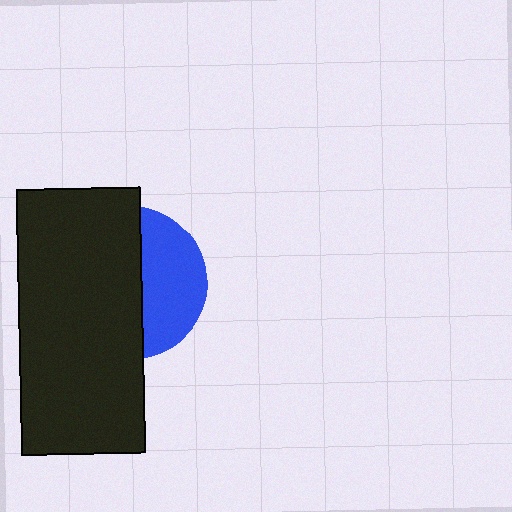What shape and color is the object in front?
The object in front is a black rectangle.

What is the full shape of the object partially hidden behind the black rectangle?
The partially hidden object is a blue circle.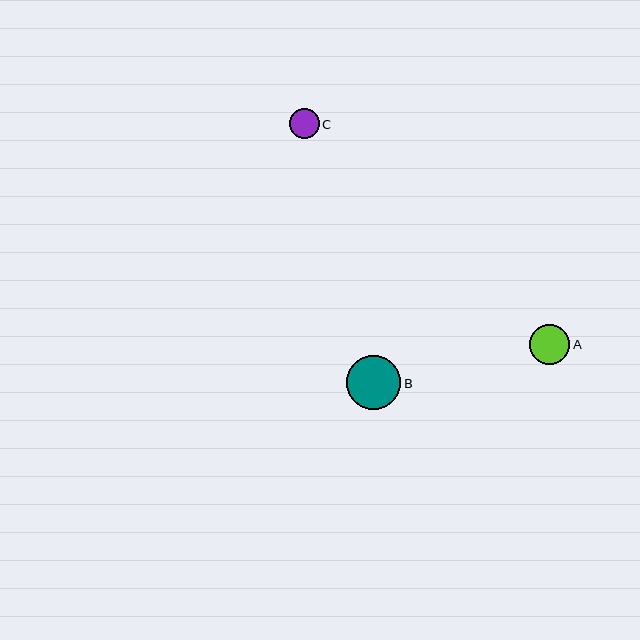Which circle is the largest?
Circle B is the largest with a size of approximately 54 pixels.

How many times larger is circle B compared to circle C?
Circle B is approximately 1.8 times the size of circle C.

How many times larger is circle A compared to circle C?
Circle A is approximately 1.3 times the size of circle C.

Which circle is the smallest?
Circle C is the smallest with a size of approximately 30 pixels.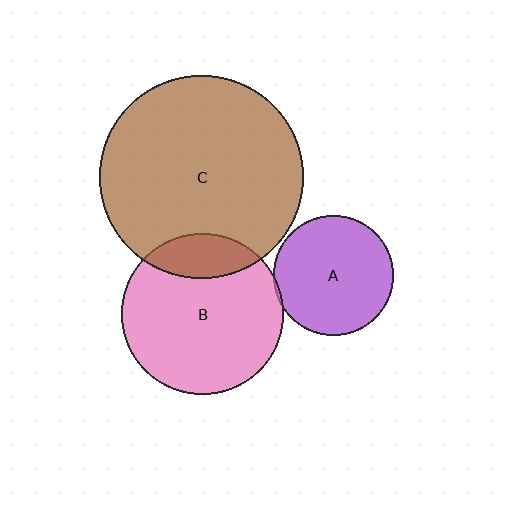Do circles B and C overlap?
Yes.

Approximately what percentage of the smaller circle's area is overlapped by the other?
Approximately 20%.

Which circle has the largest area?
Circle C (brown).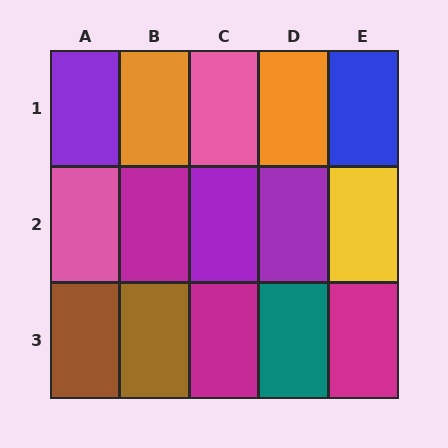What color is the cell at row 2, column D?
Purple.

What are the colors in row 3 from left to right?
Brown, brown, magenta, teal, magenta.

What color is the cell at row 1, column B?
Orange.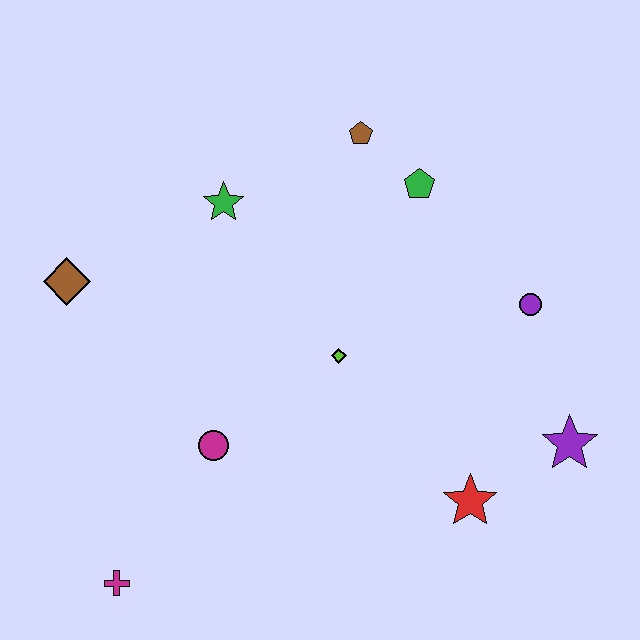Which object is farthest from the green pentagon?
The magenta cross is farthest from the green pentagon.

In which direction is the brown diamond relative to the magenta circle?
The brown diamond is above the magenta circle.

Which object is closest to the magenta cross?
The magenta circle is closest to the magenta cross.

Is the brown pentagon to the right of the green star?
Yes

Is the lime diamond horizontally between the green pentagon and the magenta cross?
Yes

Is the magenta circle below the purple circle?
Yes